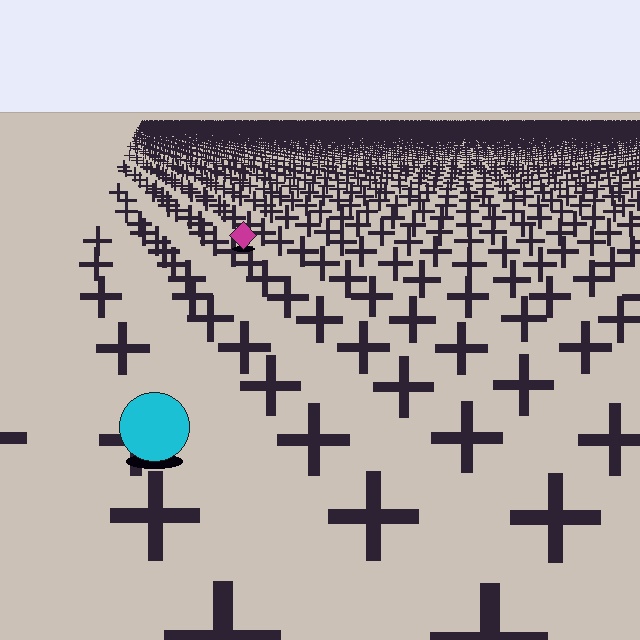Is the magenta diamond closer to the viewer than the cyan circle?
No. The cyan circle is closer — you can tell from the texture gradient: the ground texture is coarser near it.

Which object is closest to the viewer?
The cyan circle is closest. The texture marks near it are larger and more spread out.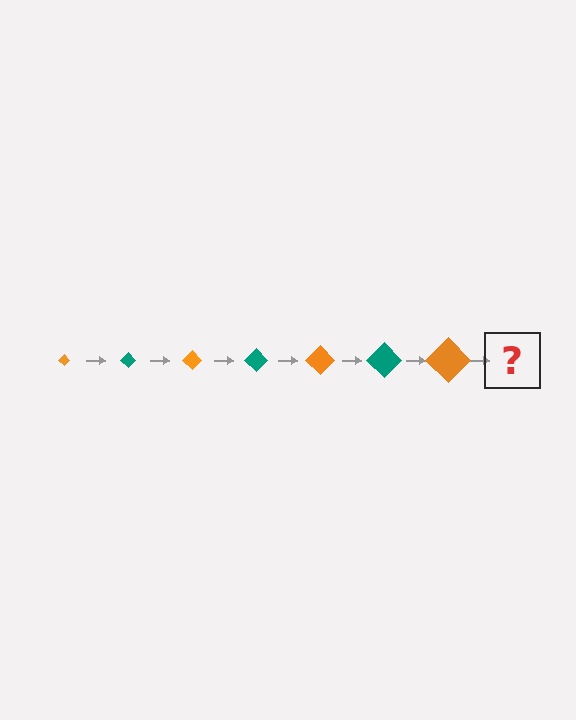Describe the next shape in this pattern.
It should be a teal diamond, larger than the previous one.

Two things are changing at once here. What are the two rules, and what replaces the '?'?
The two rules are that the diamond grows larger each step and the color cycles through orange and teal. The '?' should be a teal diamond, larger than the previous one.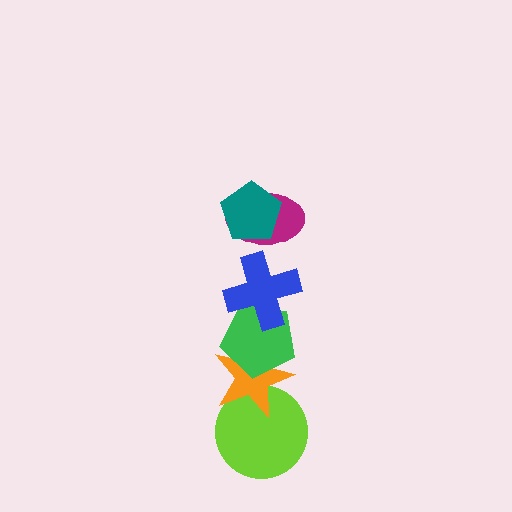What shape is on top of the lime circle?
The orange star is on top of the lime circle.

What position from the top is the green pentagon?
The green pentagon is 4th from the top.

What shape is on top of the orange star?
The green pentagon is on top of the orange star.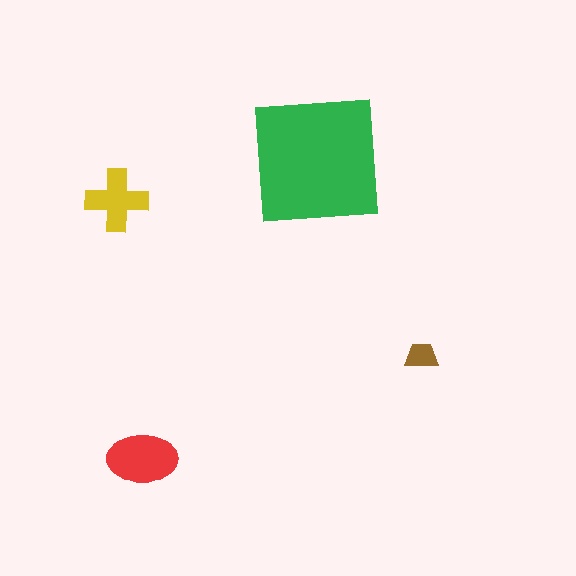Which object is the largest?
The green square.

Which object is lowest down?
The red ellipse is bottommost.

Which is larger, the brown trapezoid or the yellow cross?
The yellow cross.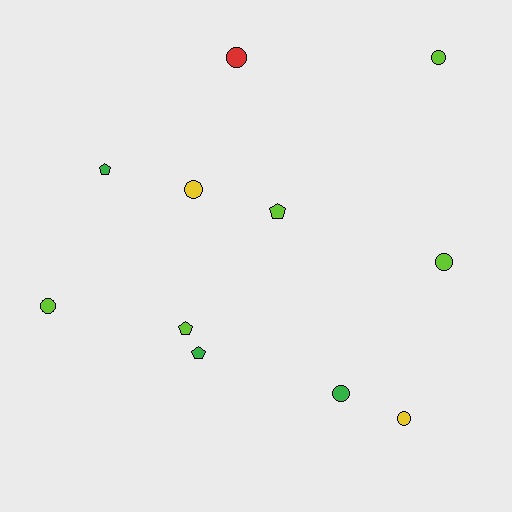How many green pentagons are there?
There are 2 green pentagons.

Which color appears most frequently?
Lime, with 5 objects.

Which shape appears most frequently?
Circle, with 7 objects.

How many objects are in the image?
There are 11 objects.